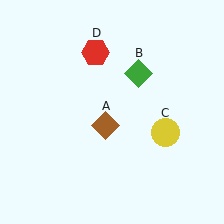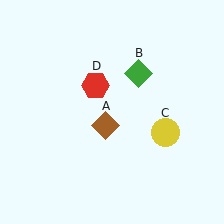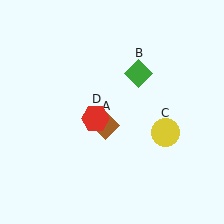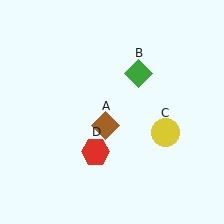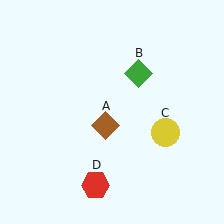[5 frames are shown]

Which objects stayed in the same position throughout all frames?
Brown diamond (object A) and green diamond (object B) and yellow circle (object C) remained stationary.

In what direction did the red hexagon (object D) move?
The red hexagon (object D) moved down.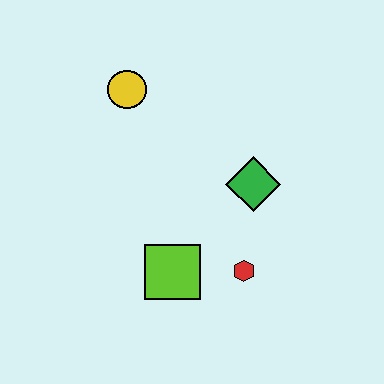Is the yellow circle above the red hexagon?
Yes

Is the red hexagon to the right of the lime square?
Yes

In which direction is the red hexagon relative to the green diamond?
The red hexagon is below the green diamond.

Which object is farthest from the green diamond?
The yellow circle is farthest from the green diamond.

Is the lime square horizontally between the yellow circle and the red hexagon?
Yes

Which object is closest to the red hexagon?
The lime square is closest to the red hexagon.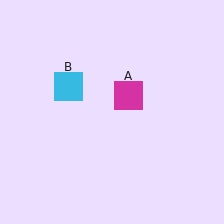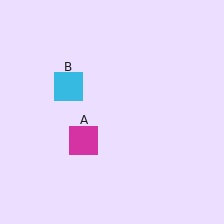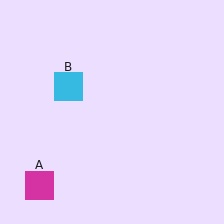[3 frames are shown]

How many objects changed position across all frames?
1 object changed position: magenta square (object A).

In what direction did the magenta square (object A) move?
The magenta square (object A) moved down and to the left.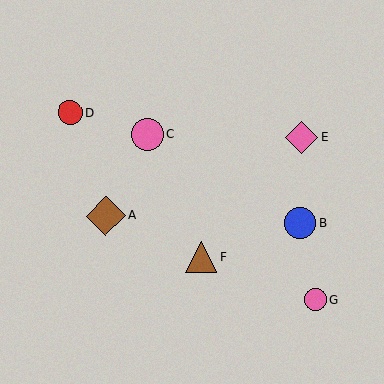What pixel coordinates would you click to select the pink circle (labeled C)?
Click at (147, 135) to select the pink circle C.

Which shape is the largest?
The brown diamond (labeled A) is the largest.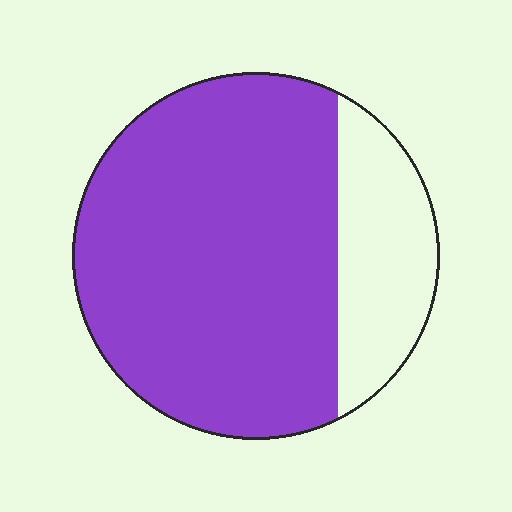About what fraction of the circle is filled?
About three quarters (3/4).